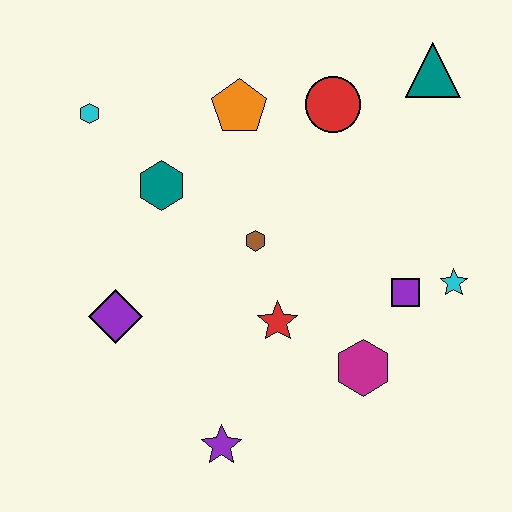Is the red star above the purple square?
No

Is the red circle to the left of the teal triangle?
Yes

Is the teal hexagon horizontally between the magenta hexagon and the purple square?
No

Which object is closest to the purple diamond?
The teal hexagon is closest to the purple diamond.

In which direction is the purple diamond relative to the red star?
The purple diamond is to the left of the red star.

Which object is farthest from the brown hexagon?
The teal triangle is farthest from the brown hexagon.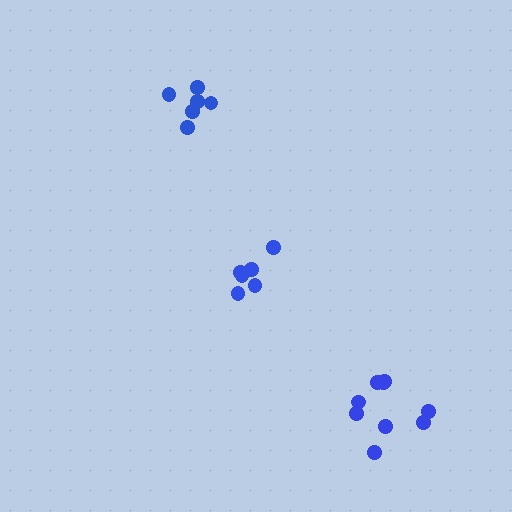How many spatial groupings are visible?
There are 3 spatial groupings.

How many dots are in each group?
Group 1: 6 dots, Group 2: 9 dots, Group 3: 6 dots (21 total).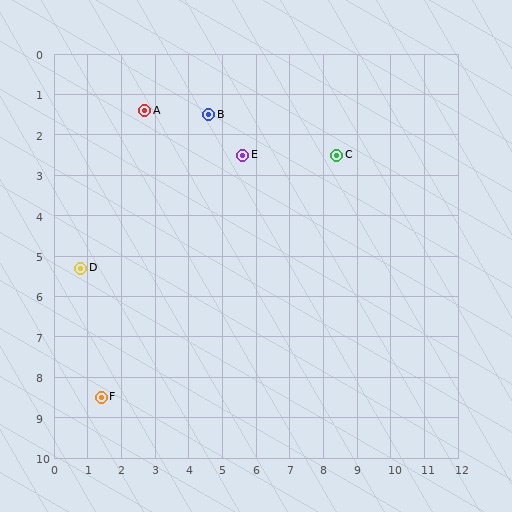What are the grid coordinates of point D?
Point D is at approximately (0.8, 5.3).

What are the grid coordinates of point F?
Point F is at approximately (1.4, 8.5).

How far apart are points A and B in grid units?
Points A and B are about 1.9 grid units apart.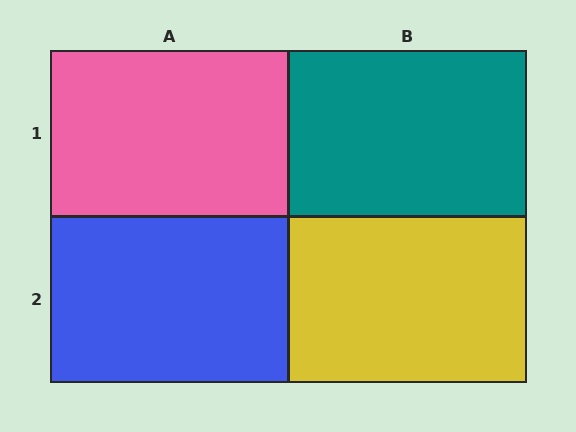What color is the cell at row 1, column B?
Teal.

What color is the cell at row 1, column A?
Pink.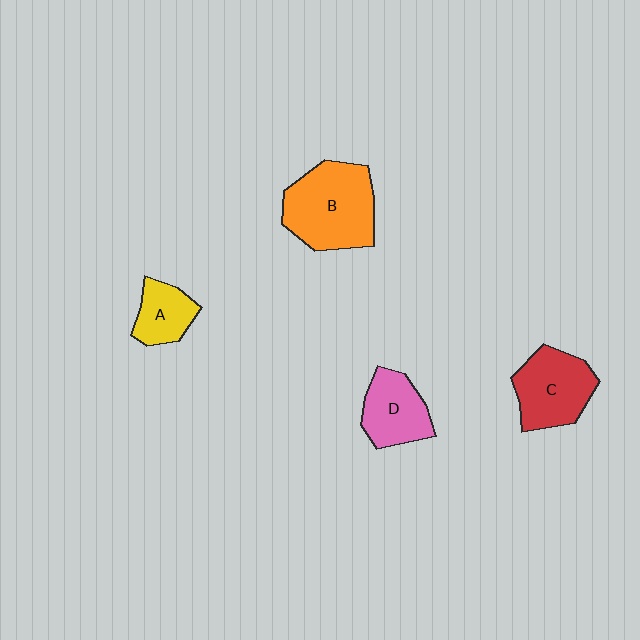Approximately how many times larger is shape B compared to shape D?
Approximately 1.6 times.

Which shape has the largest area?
Shape B (orange).